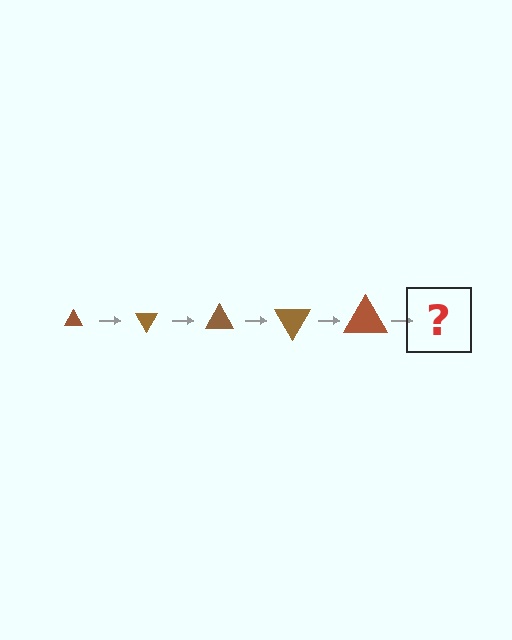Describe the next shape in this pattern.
It should be a triangle, larger than the previous one and rotated 300 degrees from the start.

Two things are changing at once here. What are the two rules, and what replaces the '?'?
The two rules are that the triangle grows larger each step and it rotates 60 degrees each step. The '?' should be a triangle, larger than the previous one and rotated 300 degrees from the start.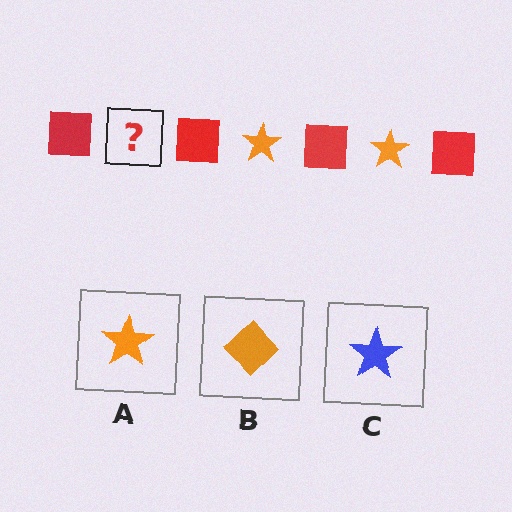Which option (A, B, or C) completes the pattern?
A.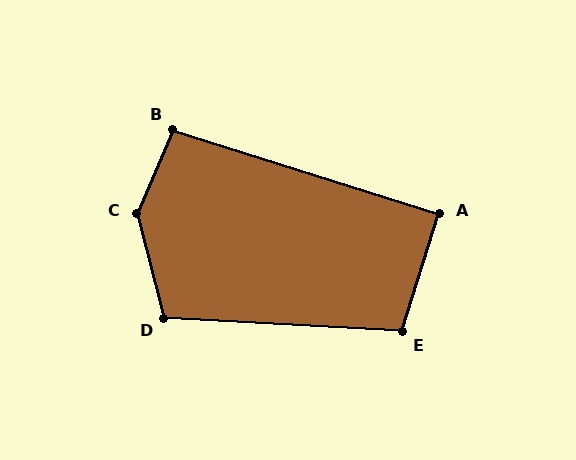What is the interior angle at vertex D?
Approximately 108 degrees (obtuse).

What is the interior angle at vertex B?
Approximately 96 degrees (obtuse).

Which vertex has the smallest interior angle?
A, at approximately 90 degrees.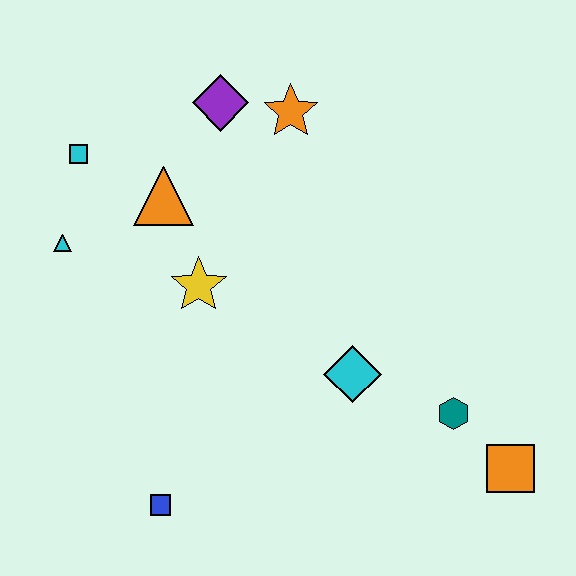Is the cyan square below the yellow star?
No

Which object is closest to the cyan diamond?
The teal hexagon is closest to the cyan diamond.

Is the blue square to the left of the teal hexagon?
Yes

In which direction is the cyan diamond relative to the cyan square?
The cyan diamond is to the right of the cyan square.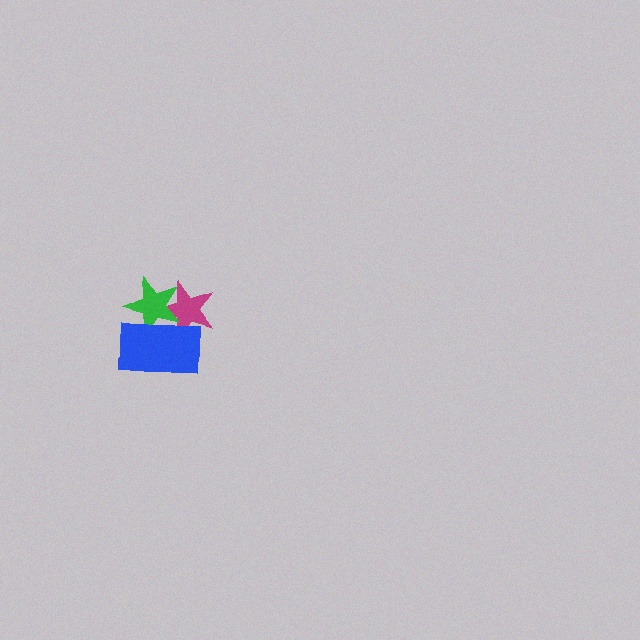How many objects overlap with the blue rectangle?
2 objects overlap with the blue rectangle.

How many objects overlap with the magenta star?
2 objects overlap with the magenta star.